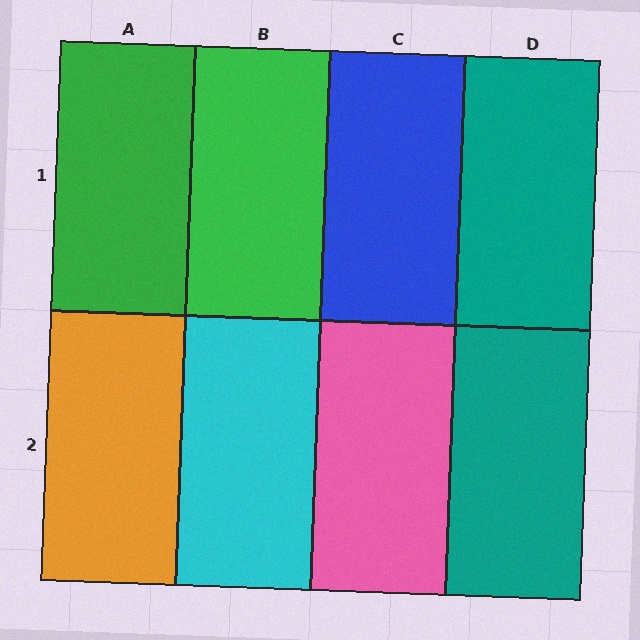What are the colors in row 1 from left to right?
Green, green, blue, teal.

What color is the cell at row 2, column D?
Teal.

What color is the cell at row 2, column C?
Pink.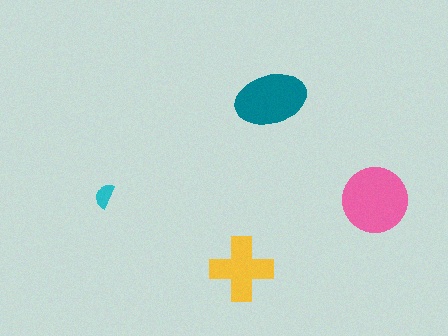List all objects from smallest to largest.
The cyan semicircle, the yellow cross, the teal ellipse, the pink circle.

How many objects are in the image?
There are 4 objects in the image.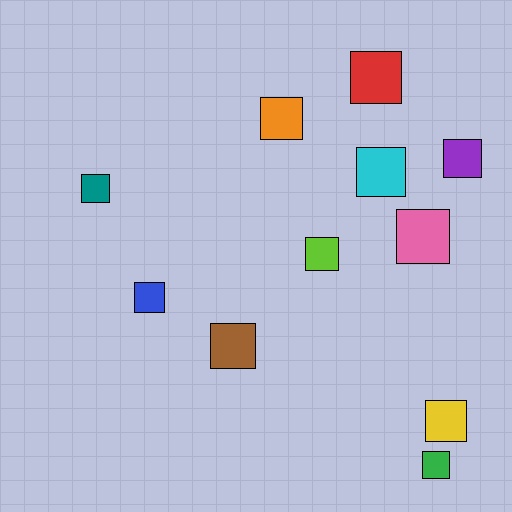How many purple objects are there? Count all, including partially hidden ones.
There is 1 purple object.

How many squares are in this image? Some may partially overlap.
There are 11 squares.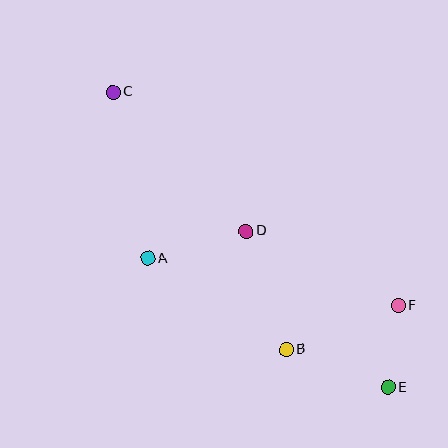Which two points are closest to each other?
Points E and F are closest to each other.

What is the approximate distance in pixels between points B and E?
The distance between B and E is approximately 108 pixels.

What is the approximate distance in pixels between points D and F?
The distance between D and F is approximately 170 pixels.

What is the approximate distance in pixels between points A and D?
The distance between A and D is approximately 102 pixels.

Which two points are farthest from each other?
Points C and E are farthest from each other.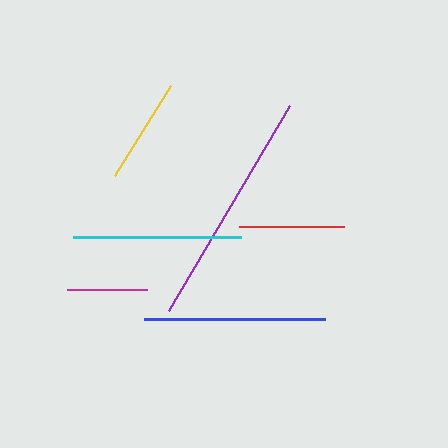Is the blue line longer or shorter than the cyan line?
The blue line is longer than the cyan line.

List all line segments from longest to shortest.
From longest to shortest: purple, blue, cyan, yellow, red, magenta.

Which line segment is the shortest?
The magenta line is the shortest at approximately 80 pixels.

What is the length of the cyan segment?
The cyan segment is approximately 168 pixels long.